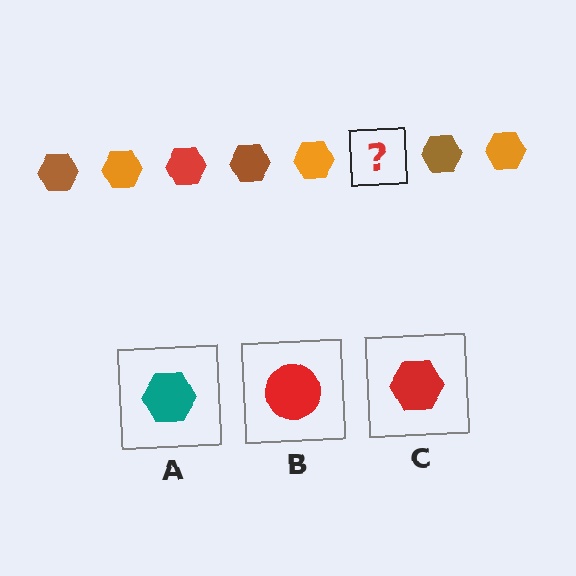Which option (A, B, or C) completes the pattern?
C.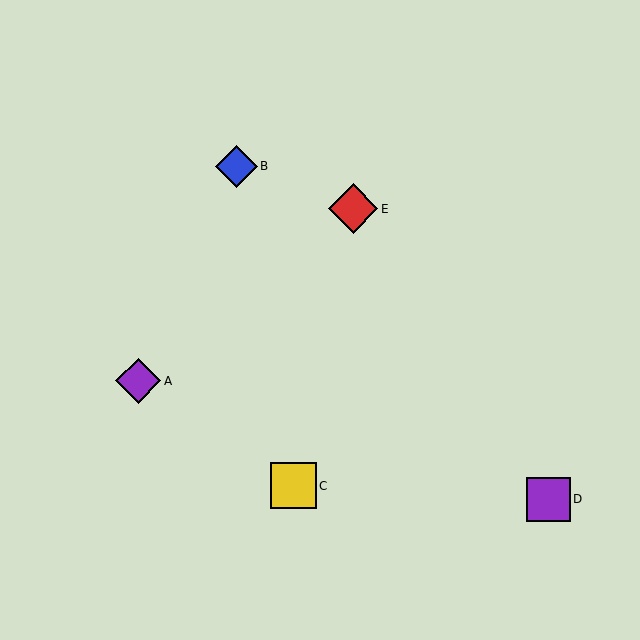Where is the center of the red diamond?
The center of the red diamond is at (353, 209).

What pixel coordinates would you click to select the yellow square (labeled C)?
Click at (294, 486) to select the yellow square C.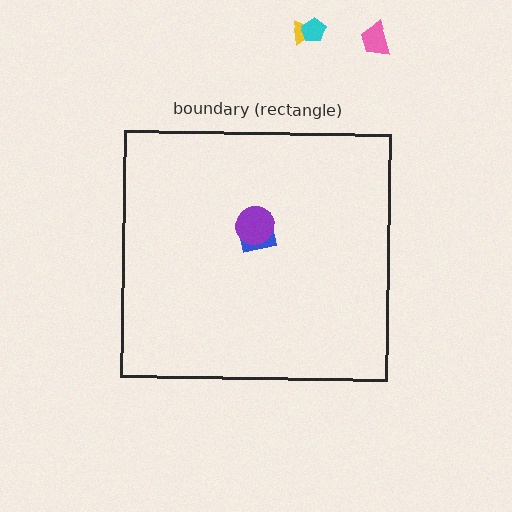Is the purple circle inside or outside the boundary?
Inside.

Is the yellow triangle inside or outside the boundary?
Outside.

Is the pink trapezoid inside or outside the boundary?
Outside.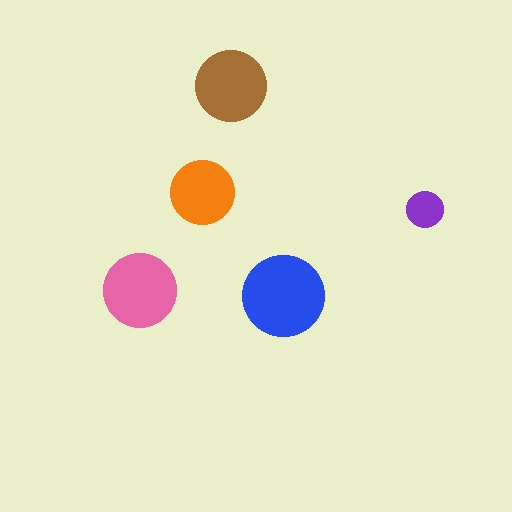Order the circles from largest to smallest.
the blue one, the pink one, the brown one, the orange one, the purple one.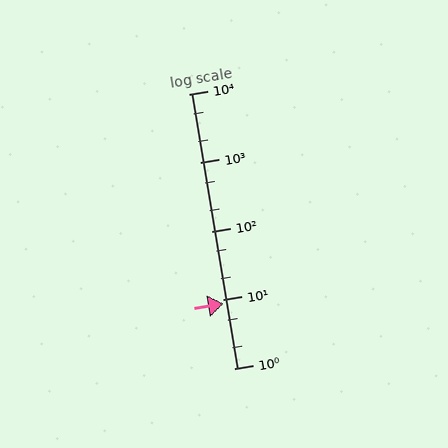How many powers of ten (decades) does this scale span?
The scale spans 4 decades, from 1 to 10000.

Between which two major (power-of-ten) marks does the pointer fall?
The pointer is between 1 and 10.